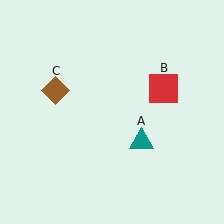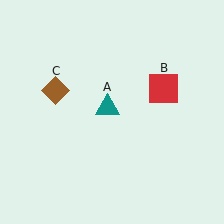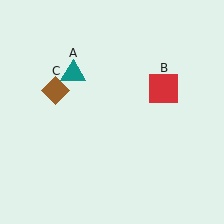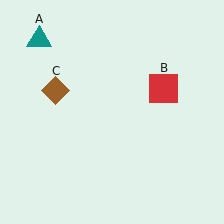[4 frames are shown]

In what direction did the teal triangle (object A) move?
The teal triangle (object A) moved up and to the left.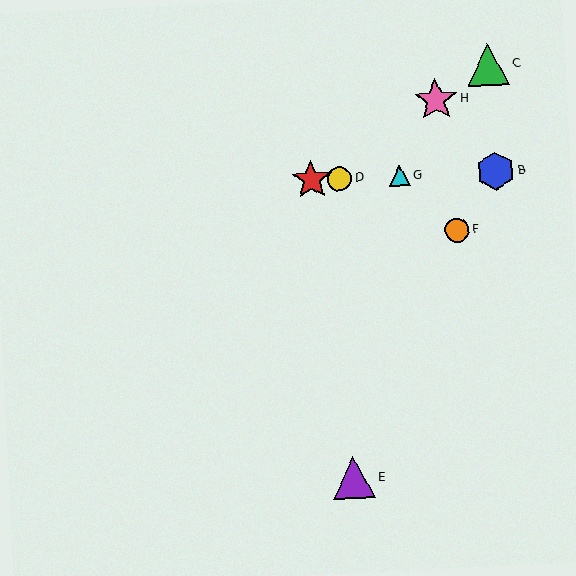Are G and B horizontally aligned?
Yes, both are at y≈176.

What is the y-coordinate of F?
Object F is at y≈230.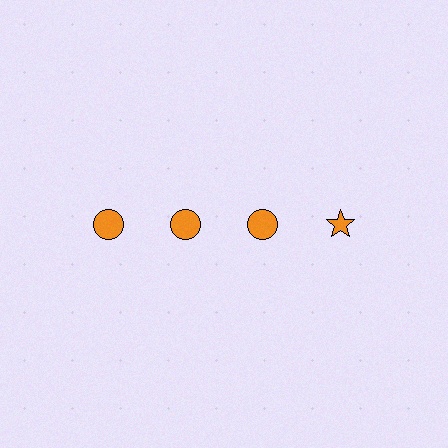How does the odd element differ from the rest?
It has a different shape: star instead of circle.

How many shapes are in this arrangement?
There are 4 shapes arranged in a grid pattern.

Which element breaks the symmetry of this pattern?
The orange star in the top row, second from right column breaks the symmetry. All other shapes are orange circles.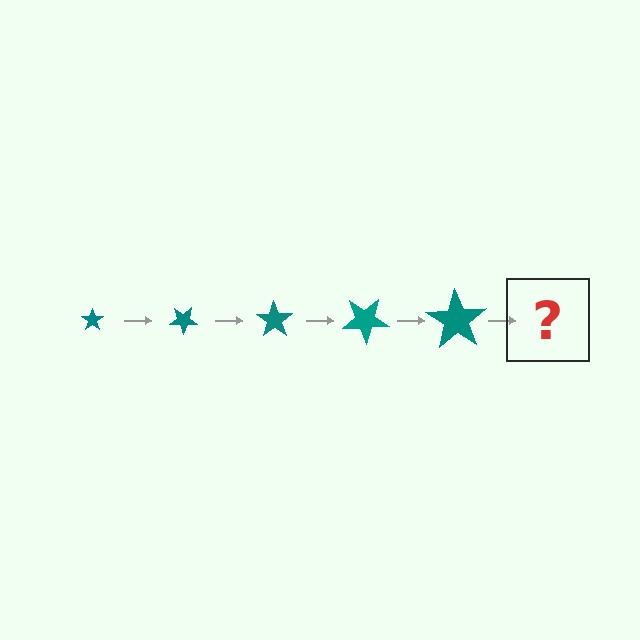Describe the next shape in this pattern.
It should be a star, larger than the previous one and rotated 175 degrees from the start.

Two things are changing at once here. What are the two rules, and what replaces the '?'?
The two rules are that the star grows larger each step and it rotates 35 degrees each step. The '?' should be a star, larger than the previous one and rotated 175 degrees from the start.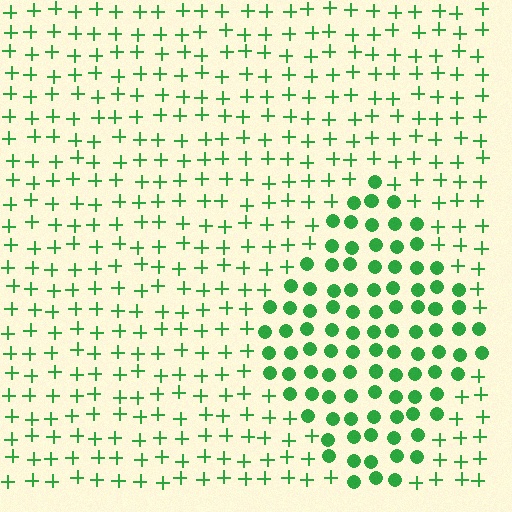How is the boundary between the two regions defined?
The boundary is defined by a change in element shape: circles inside vs. plus signs outside. All elements share the same color and spacing.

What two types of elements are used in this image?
The image uses circles inside the diamond region and plus signs outside it.